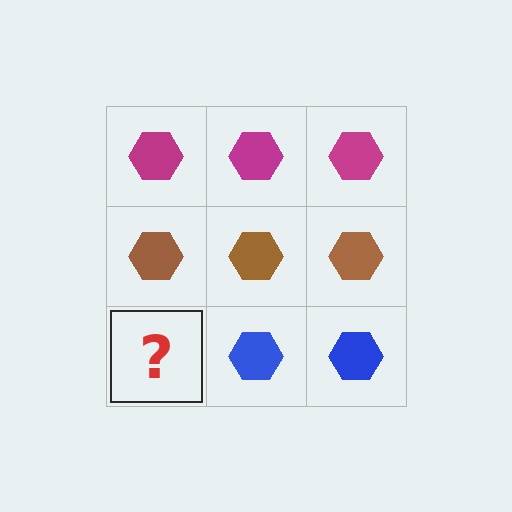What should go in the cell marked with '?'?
The missing cell should contain a blue hexagon.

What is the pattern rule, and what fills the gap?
The rule is that each row has a consistent color. The gap should be filled with a blue hexagon.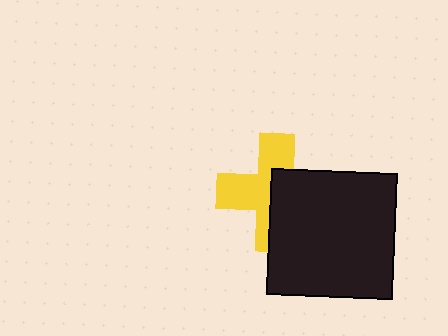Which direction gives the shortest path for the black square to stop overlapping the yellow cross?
Moving right gives the shortest separation.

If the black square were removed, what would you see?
You would see the complete yellow cross.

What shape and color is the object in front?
The object in front is a black square.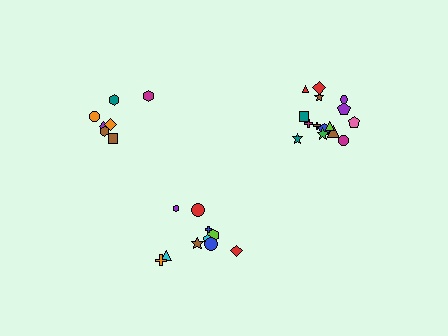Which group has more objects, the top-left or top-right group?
The top-right group.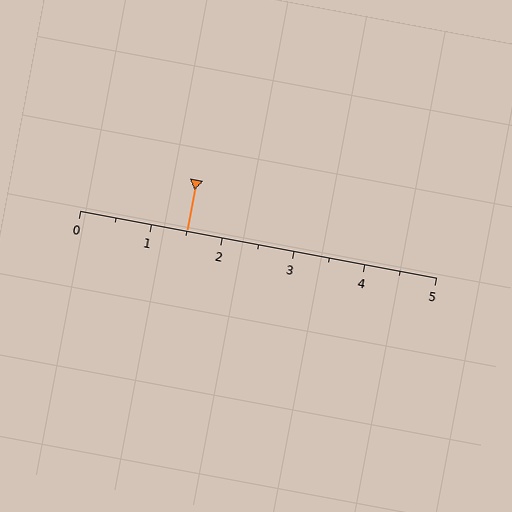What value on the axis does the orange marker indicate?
The marker indicates approximately 1.5.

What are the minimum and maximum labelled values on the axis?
The axis runs from 0 to 5.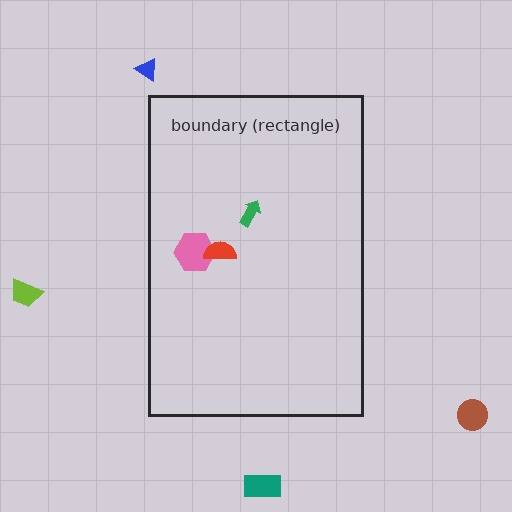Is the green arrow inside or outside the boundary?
Inside.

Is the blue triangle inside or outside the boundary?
Outside.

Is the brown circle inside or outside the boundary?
Outside.